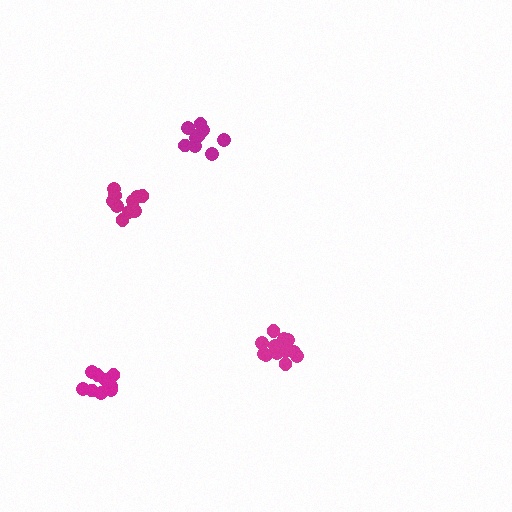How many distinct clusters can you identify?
There are 4 distinct clusters.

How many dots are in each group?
Group 1: 14 dots, Group 2: 9 dots, Group 3: 10 dots, Group 4: 9 dots (42 total).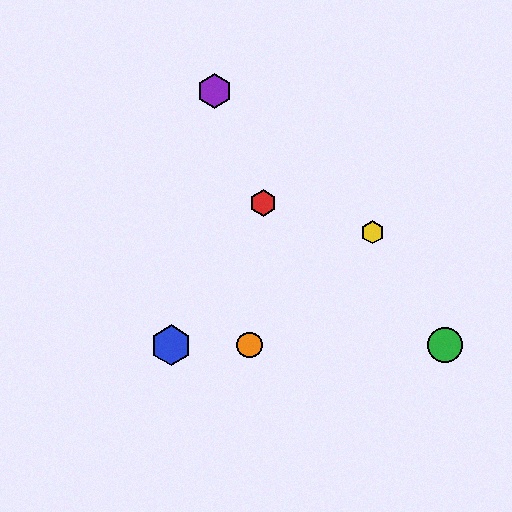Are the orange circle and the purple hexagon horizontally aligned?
No, the orange circle is at y≈345 and the purple hexagon is at y≈91.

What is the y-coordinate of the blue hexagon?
The blue hexagon is at y≈345.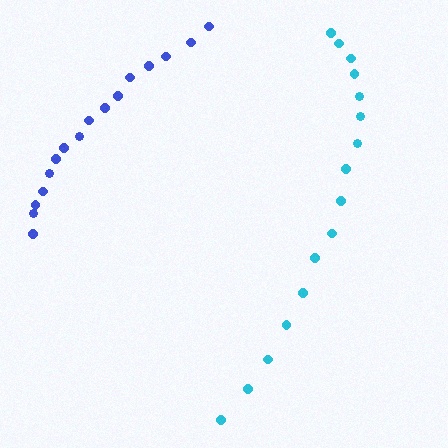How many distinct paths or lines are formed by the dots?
There are 2 distinct paths.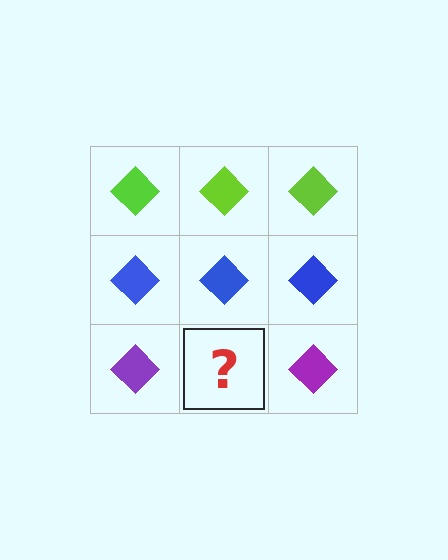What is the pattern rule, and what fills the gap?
The rule is that each row has a consistent color. The gap should be filled with a purple diamond.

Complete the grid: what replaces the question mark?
The question mark should be replaced with a purple diamond.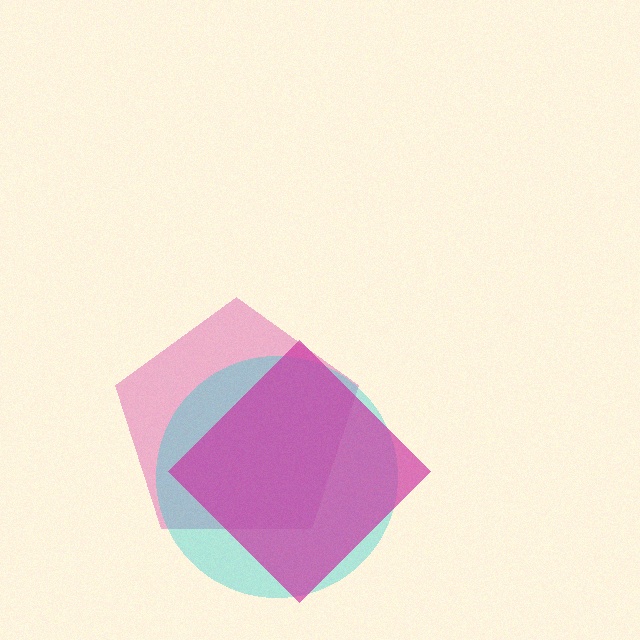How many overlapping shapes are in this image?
There are 3 overlapping shapes in the image.